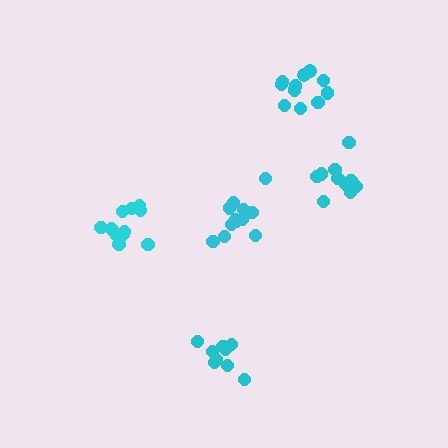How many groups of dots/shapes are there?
There are 5 groups.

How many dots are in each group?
Group 1: 9 dots, Group 2: 12 dots, Group 3: 11 dots, Group 4: 10 dots, Group 5: 11 dots (53 total).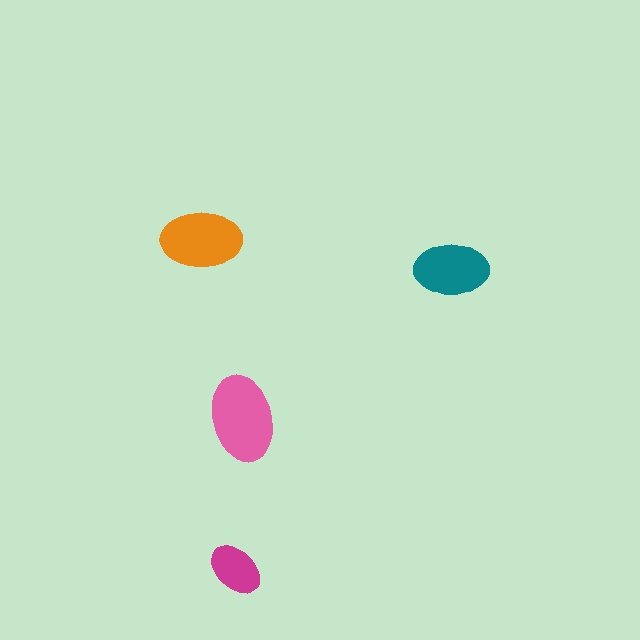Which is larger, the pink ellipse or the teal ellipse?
The pink one.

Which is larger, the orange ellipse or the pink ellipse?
The pink one.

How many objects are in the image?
There are 4 objects in the image.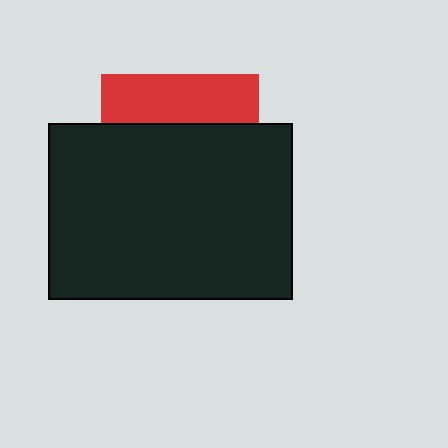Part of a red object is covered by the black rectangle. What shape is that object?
It is a square.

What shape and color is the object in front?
The object in front is a black rectangle.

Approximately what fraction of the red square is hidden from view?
Roughly 68% of the red square is hidden behind the black rectangle.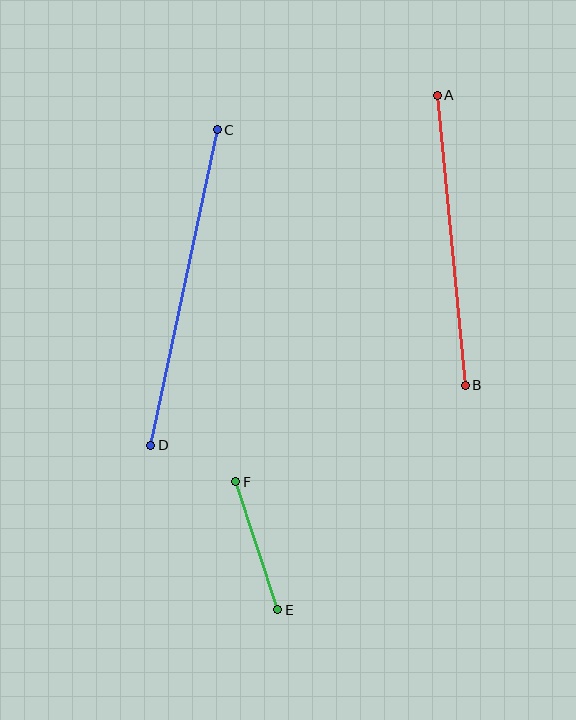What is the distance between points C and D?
The distance is approximately 322 pixels.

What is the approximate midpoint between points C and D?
The midpoint is at approximately (184, 287) pixels.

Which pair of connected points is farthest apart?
Points C and D are farthest apart.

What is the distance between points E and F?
The distance is approximately 135 pixels.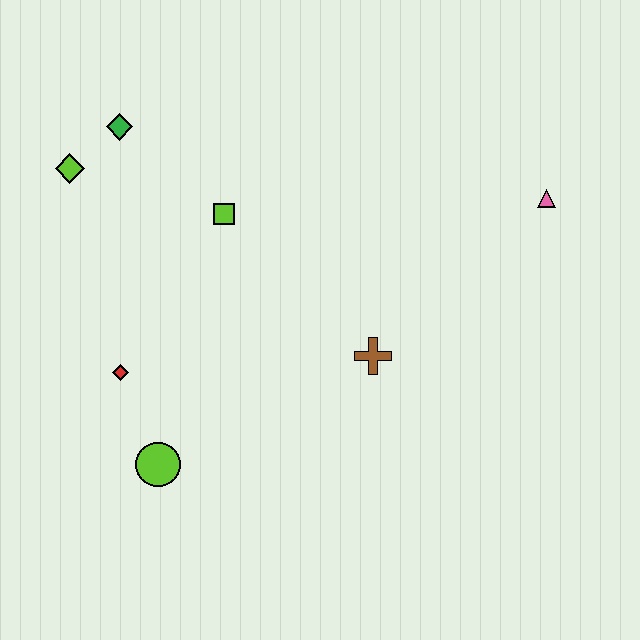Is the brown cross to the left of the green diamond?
No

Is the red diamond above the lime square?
No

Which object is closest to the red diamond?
The lime circle is closest to the red diamond.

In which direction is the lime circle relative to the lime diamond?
The lime circle is below the lime diamond.